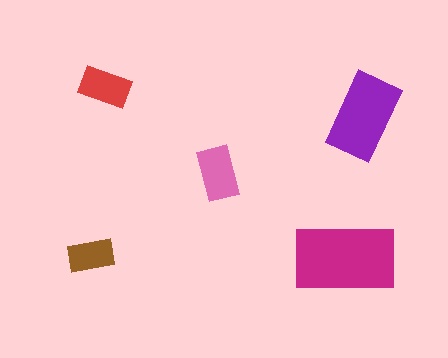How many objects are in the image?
There are 5 objects in the image.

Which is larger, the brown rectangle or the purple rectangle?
The purple one.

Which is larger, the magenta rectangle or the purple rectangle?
The magenta one.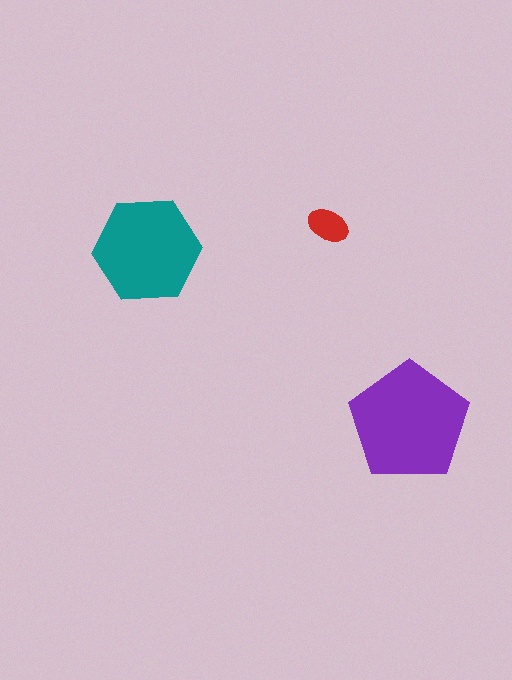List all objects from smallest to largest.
The red ellipse, the teal hexagon, the purple pentagon.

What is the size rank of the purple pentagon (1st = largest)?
1st.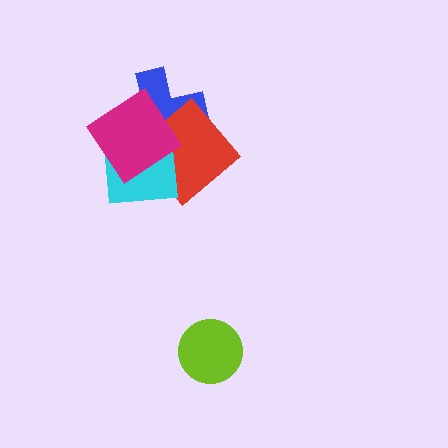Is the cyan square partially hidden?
Yes, it is partially covered by another shape.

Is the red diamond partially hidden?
Yes, it is partially covered by another shape.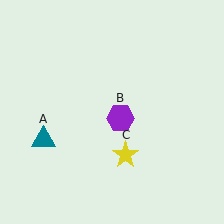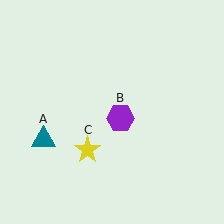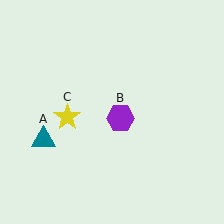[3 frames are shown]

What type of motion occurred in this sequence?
The yellow star (object C) rotated clockwise around the center of the scene.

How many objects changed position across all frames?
1 object changed position: yellow star (object C).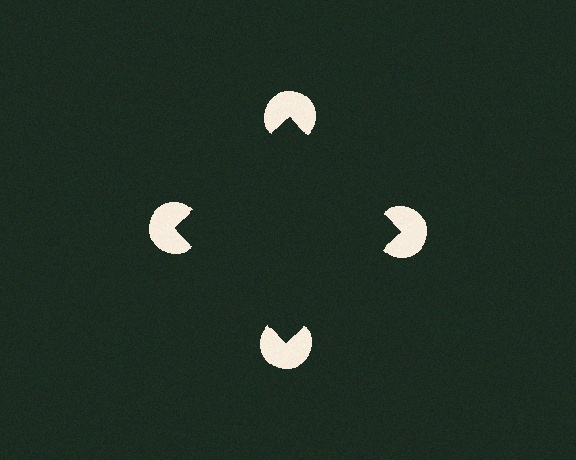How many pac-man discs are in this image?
There are 4 — one at each vertex of the illusory square.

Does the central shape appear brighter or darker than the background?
It typically appears slightly darker than the background, even though no actual brightness change is drawn.